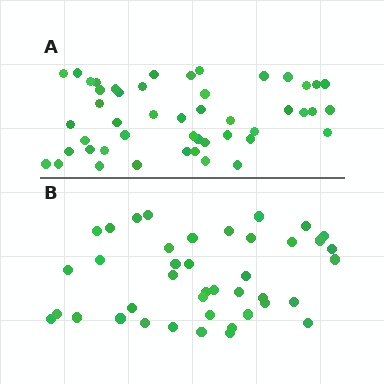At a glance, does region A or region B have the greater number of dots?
Region A (the top region) has more dots.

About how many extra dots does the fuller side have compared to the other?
Region A has roughly 8 or so more dots than region B.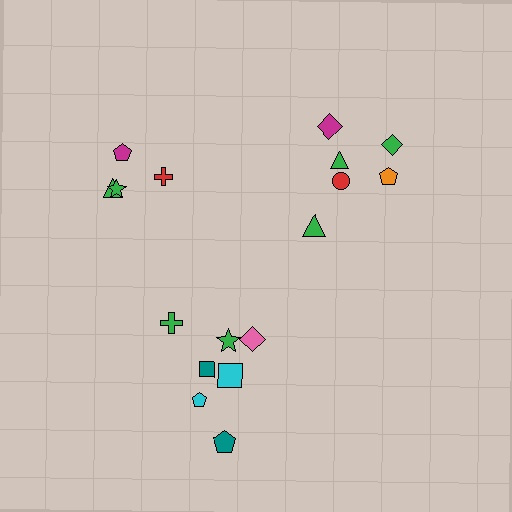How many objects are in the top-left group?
There are 4 objects.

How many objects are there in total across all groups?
There are 17 objects.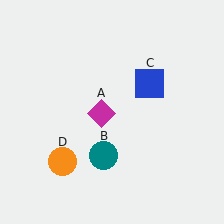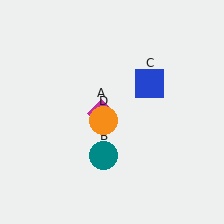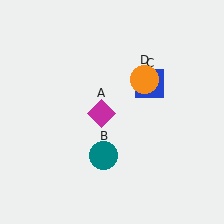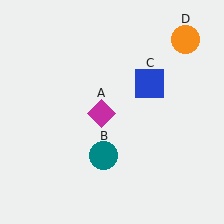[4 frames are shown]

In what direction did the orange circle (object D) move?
The orange circle (object D) moved up and to the right.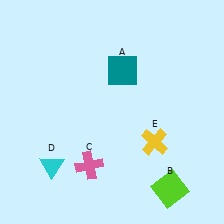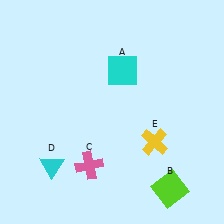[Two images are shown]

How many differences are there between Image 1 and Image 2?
There is 1 difference between the two images.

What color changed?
The square (A) changed from teal in Image 1 to cyan in Image 2.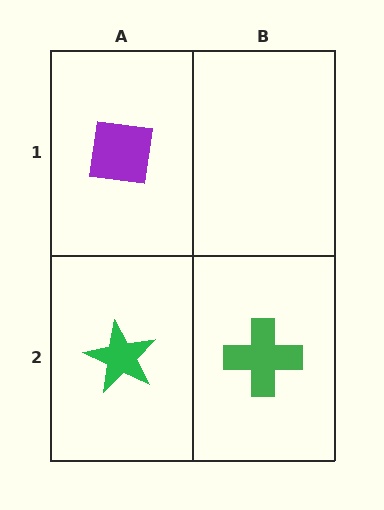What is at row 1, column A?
A purple square.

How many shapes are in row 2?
2 shapes.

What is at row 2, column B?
A green cross.